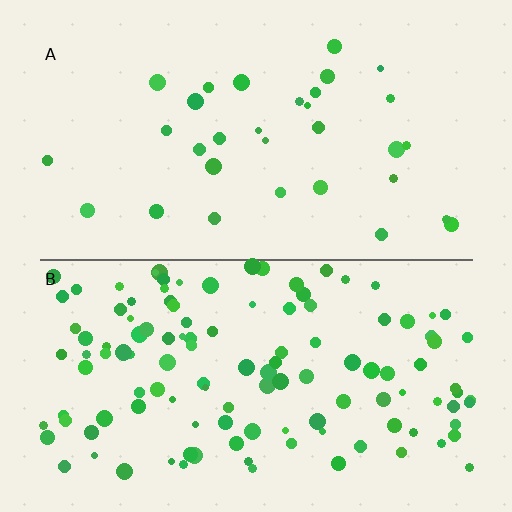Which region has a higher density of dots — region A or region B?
B (the bottom).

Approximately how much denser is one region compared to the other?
Approximately 3.8× — region B over region A.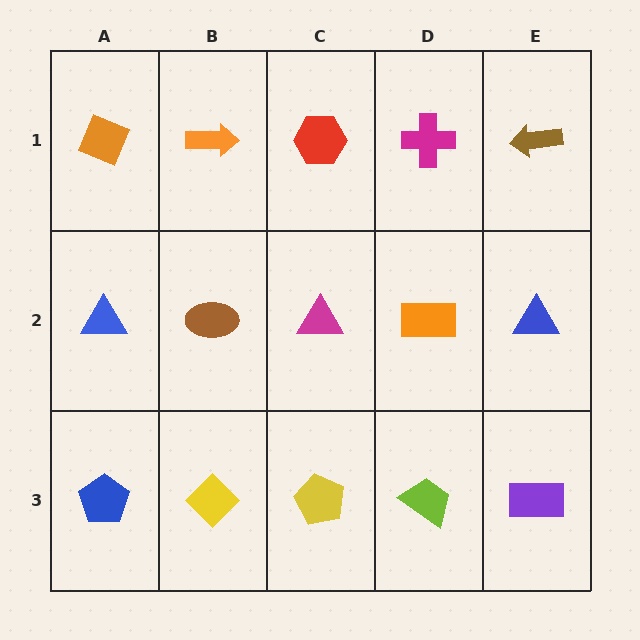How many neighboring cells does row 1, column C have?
3.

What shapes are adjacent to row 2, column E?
A brown arrow (row 1, column E), a purple rectangle (row 3, column E), an orange rectangle (row 2, column D).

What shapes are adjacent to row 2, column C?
A red hexagon (row 1, column C), a yellow pentagon (row 3, column C), a brown ellipse (row 2, column B), an orange rectangle (row 2, column D).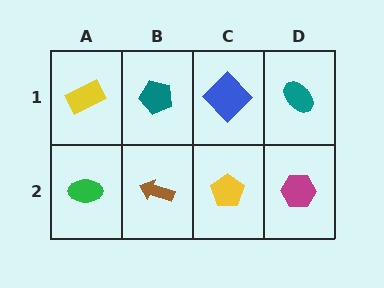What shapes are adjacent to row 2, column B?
A teal pentagon (row 1, column B), a green ellipse (row 2, column A), a yellow pentagon (row 2, column C).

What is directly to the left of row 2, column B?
A green ellipse.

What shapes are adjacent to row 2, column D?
A teal ellipse (row 1, column D), a yellow pentagon (row 2, column C).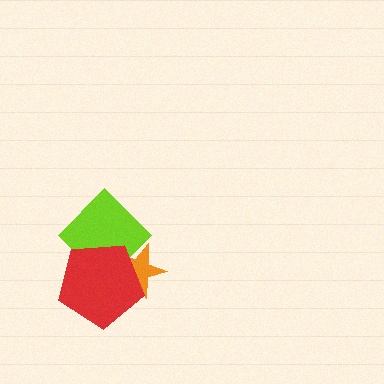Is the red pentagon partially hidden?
No, no other shape covers it.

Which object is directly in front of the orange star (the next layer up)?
The lime diamond is directly in front of the orange star.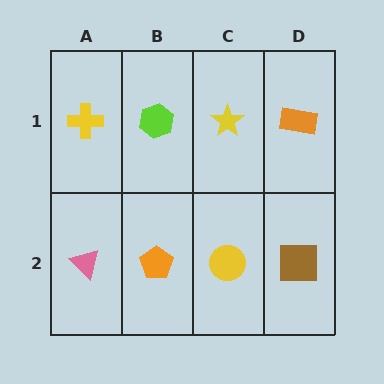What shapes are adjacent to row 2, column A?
A yellow cross (row 1, column A), an orange pentagon (row 2, column B).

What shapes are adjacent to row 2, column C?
A yellow star (row 1, column C), an orange pentagon (row 2, column B), a brown square (row 2, column D).